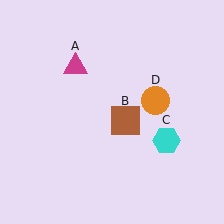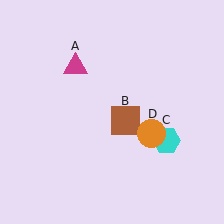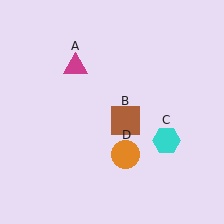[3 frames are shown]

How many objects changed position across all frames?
1 object changed position: orange circle (object D).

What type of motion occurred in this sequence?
The orange circle (object D) rotated clockwise around the center of the scene.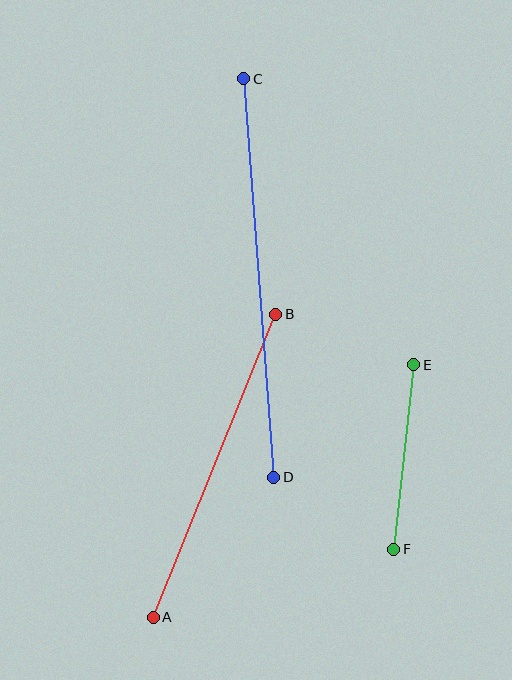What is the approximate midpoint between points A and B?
The midpoint is at approximately (215, 466) pixels.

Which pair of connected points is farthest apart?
Points C and D are farthest apart.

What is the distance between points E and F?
The distance is approximately 185 pixels.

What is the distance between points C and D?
The distance is approximately 400 pixels.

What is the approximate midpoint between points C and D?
The midpoint is at approximately (259, 278) pixels.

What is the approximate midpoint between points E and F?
The midpoint is at approximately (404, 457) pixels.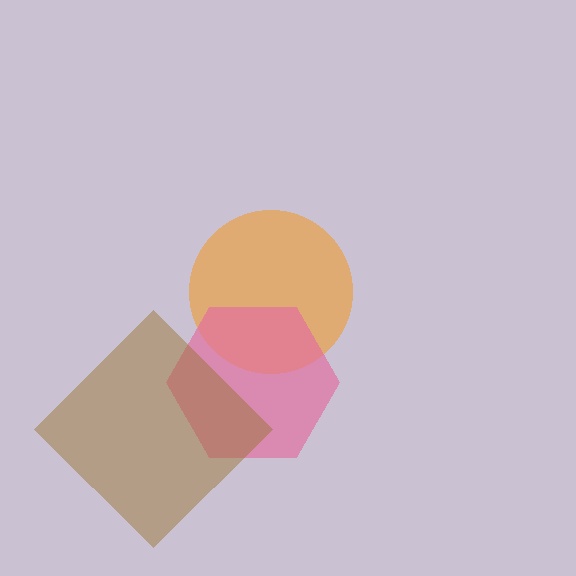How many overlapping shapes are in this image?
There are 3 overlapping shapes in the image.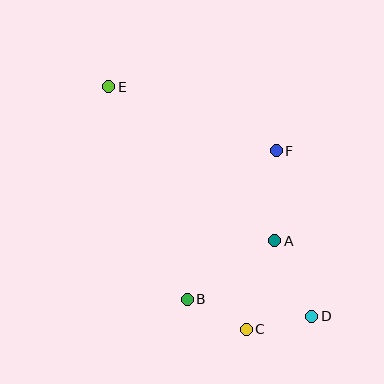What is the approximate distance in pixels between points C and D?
The distance between C and D is approximately 67 pixels.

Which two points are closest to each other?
Points B and C are closest to each other.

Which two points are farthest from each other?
Points D and E are farthest from each other.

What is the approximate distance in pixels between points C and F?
The distance between C and F is approximately 181 pixels.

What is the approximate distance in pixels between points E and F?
The distance between E and F is approximately 179 pixels.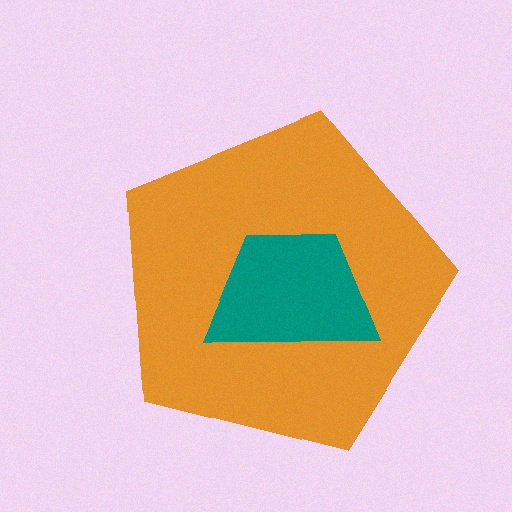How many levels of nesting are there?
2.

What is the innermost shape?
The teal trapezoid.